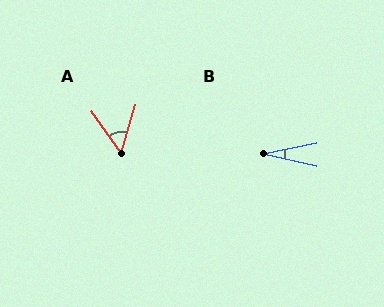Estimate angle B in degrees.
Approximately 24 degrees.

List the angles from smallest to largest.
B (24°), A (51°).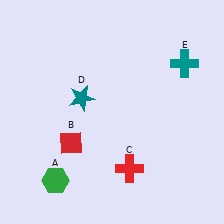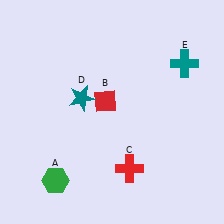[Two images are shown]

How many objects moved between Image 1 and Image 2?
1 object moved between the two images.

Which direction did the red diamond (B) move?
The red diamond (B) moved up.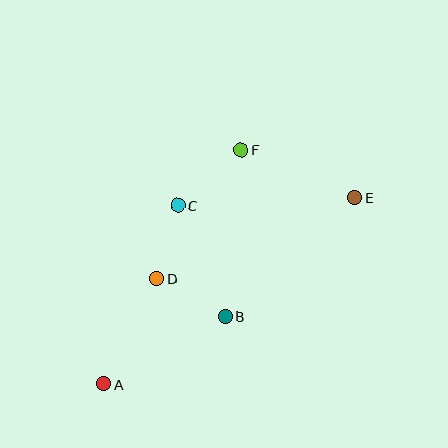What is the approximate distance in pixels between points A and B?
The distance between A and B is approximately 139 pixels.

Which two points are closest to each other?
Points C and D are closest to each other.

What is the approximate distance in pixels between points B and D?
The distance between B and D is approximately 78 pixels.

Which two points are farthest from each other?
Points A and E are farthest from each other.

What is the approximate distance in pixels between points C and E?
The distance between C and E is approximately 177 pixels.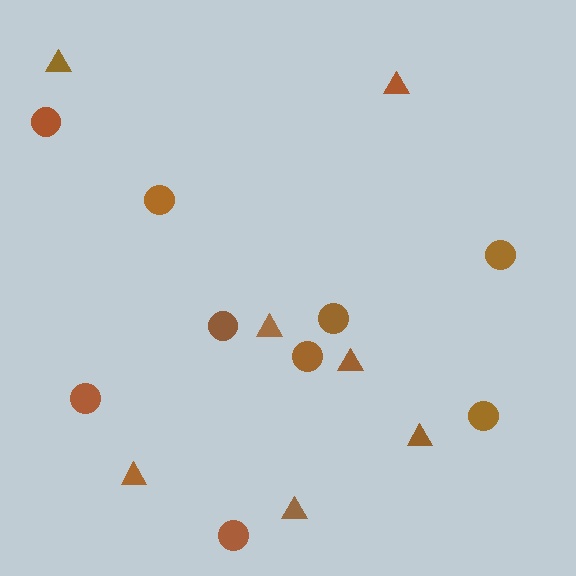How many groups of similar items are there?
There are 2 groups: one group of triangles (7) and one group of circles (9).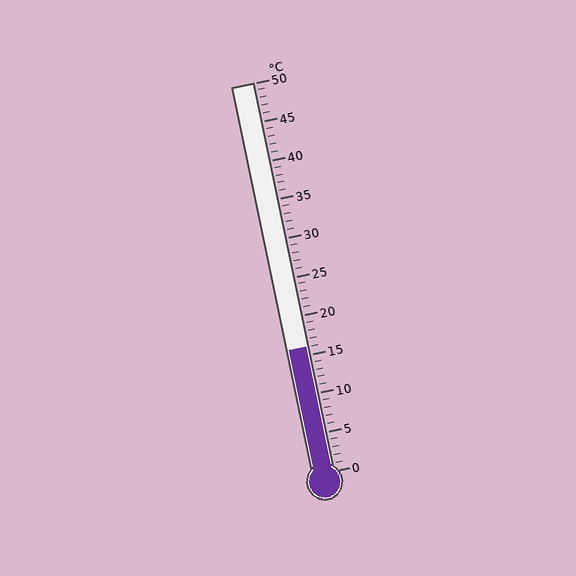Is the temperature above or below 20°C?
The temperature is below 20°C.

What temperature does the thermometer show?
The thermometer shows approximately 16°C.